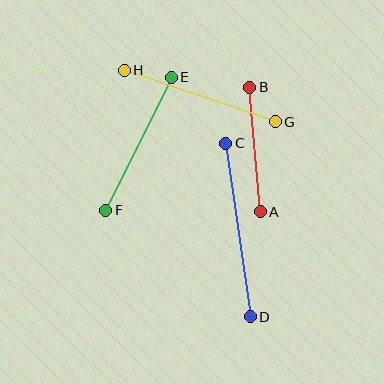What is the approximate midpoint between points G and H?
The midpoint is at approximately (200, 96) pixels.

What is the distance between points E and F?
The distance is approximately 148 pixels.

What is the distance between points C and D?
The distance is approximately 175 pixels.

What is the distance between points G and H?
The distance is approximately 159 pixels.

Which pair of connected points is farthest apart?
Points C and D are farthest apart.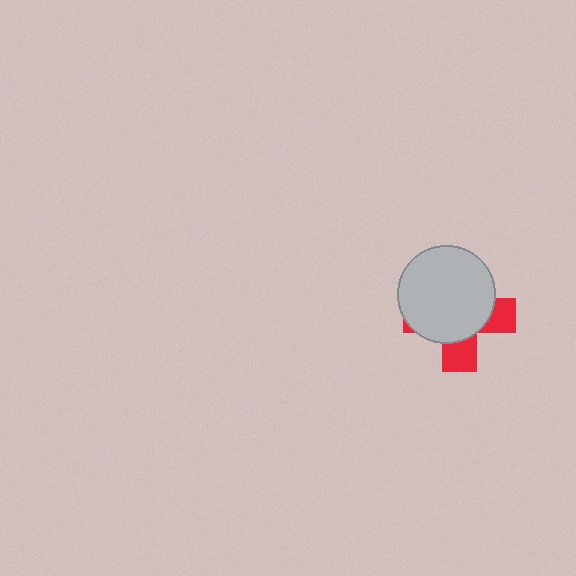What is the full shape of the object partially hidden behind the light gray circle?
The partially hidden object is a red cross.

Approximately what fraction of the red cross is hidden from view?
Roughly 69% of the red cross is hidden behind the light gray circle.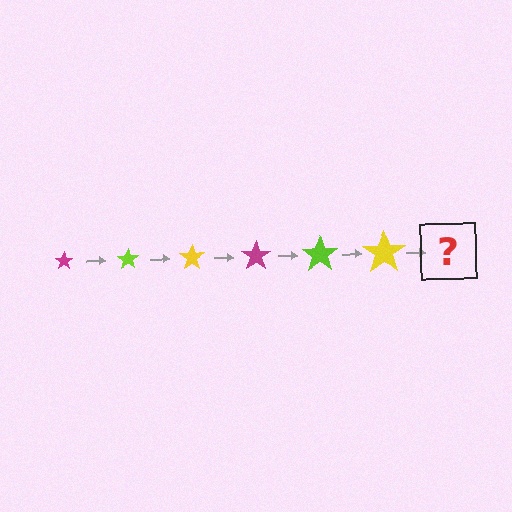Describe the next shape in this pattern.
It should be a magenta star, larger than the previous one.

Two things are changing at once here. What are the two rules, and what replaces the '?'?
The two rules are that the star grows larger each step and the color cycles through magenta, lime, and yellow. The '?' should be a magenta star, larger than the previous one.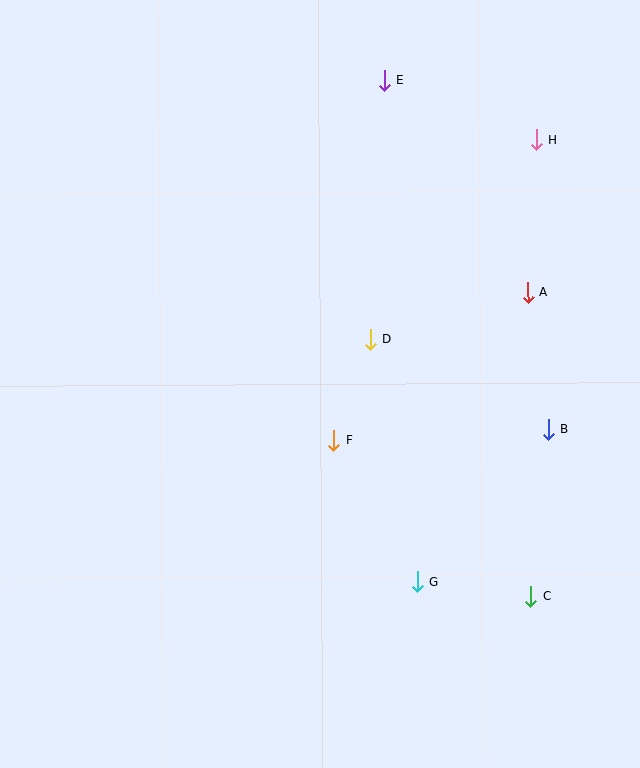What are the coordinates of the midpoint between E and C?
The midpoint between E and C is at (458, 338).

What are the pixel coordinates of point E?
Point E is at (385, 80).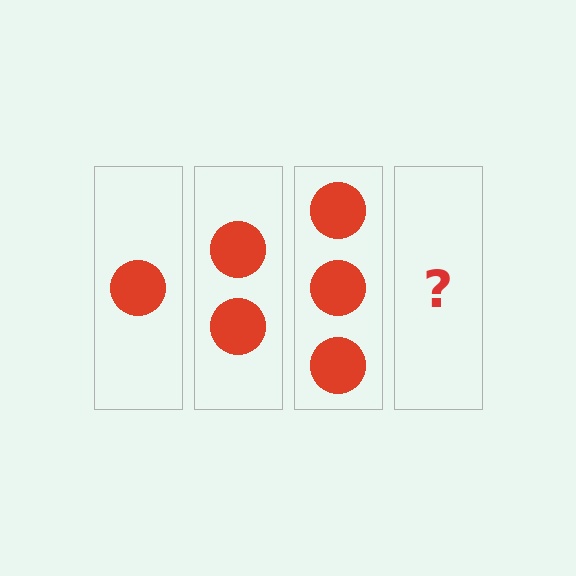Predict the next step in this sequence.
The next step is 4 circles.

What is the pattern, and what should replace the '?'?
The pattern is that each step adds one more circle. The '?' should be 4 circles.